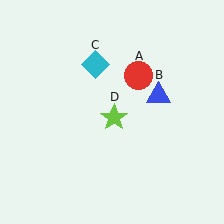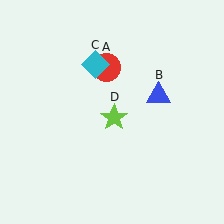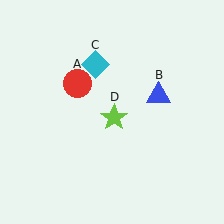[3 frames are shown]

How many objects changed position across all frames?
1 object changed position: red circle (object A).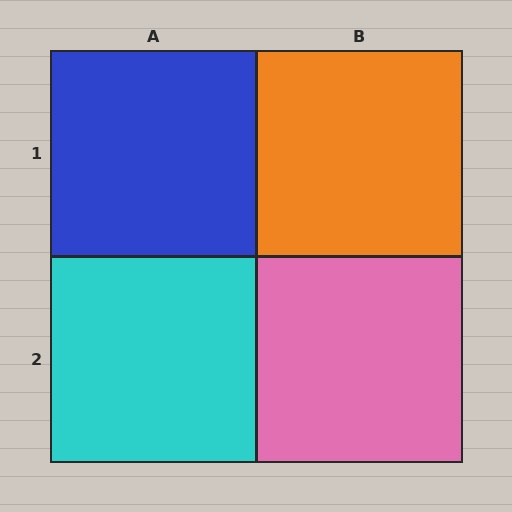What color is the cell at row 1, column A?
Blue.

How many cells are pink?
1 cell is pink.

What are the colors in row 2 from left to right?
Cyan, pink.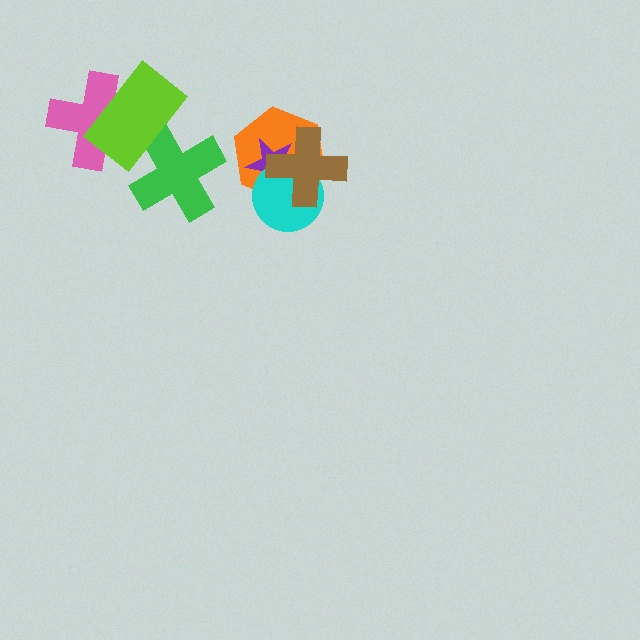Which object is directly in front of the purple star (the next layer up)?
The cyan circle is directly in front of the purple star.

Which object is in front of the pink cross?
The lime rectangle is in front of the pink cross.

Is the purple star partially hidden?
Yes, it is partially covered by another shape.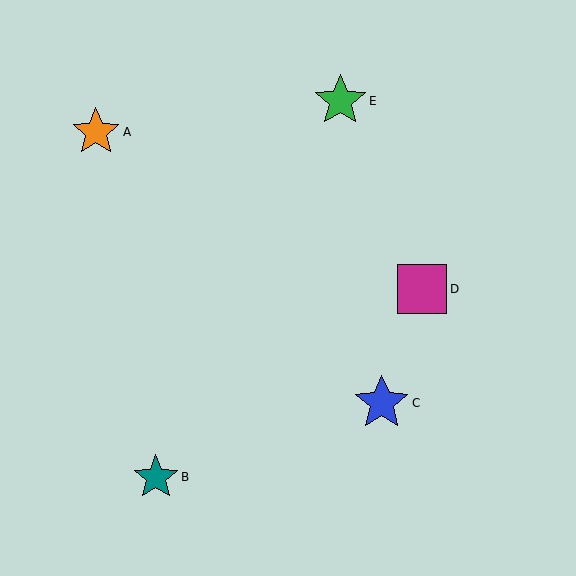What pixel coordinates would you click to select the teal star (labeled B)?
Click at (156, 477) to select the teal star B.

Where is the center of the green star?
The center of the green star is at (340, 101).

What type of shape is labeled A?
Shape A is an orange star.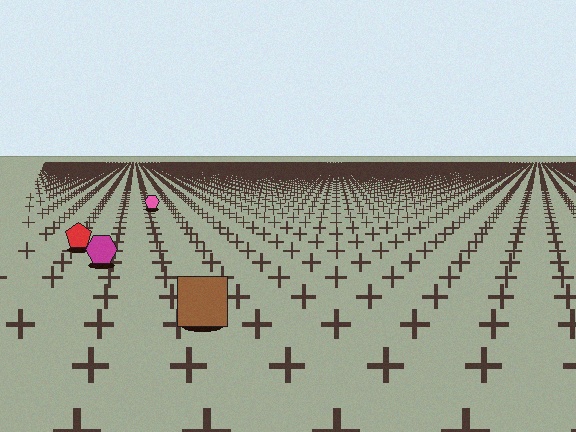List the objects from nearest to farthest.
From nearest to farthest: the brown square, the magenta hexagon, the red pentagon, the pink hexagon.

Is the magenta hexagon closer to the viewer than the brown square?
No. The brown square is closer — you can tell from the texture gradient: the ground texture is coarser near it.